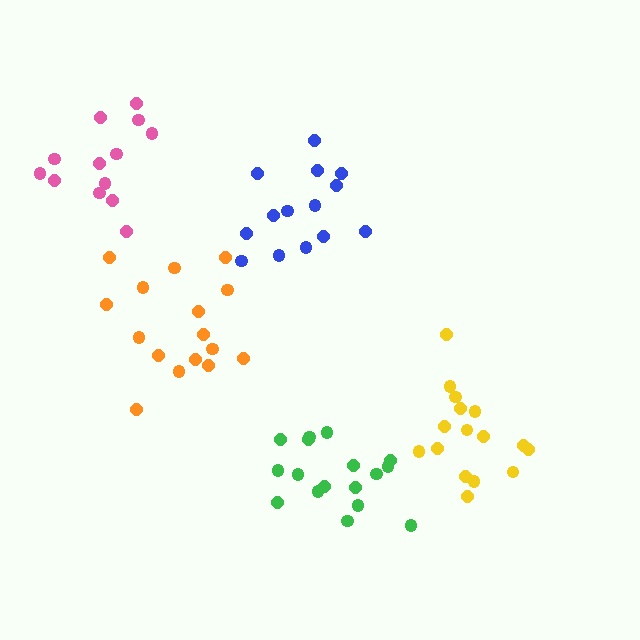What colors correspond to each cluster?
The clusters are colored: yellow, pink, blue, orange, green.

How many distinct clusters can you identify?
There are 5 distinct clusters.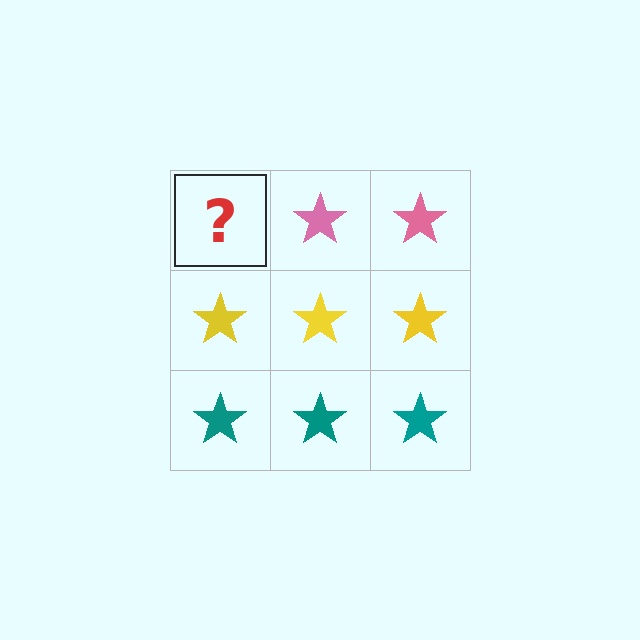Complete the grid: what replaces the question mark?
The question mark should be replaced with a pink star.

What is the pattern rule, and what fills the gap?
The rule is that each row has a consistent color. The gap should be filled with a pink star.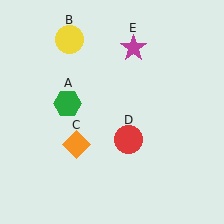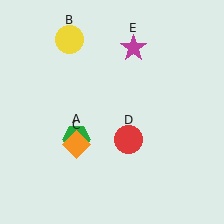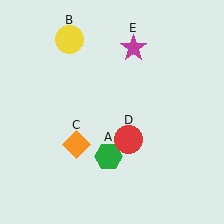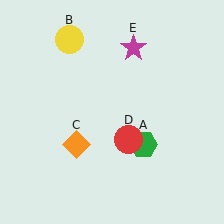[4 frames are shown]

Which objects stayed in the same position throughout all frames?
Yellow circle (object B) and orange diamond (object C) and red circle (object D) and magenta star (object E) remained stationary.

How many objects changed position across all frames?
1 object changed position: green hexagon (object A).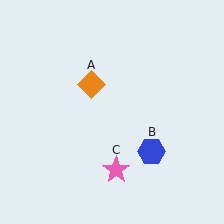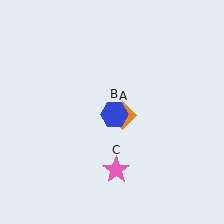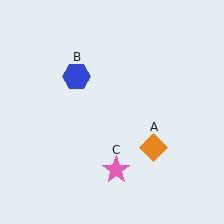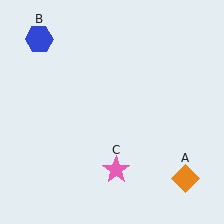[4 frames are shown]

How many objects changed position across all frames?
2 objects changed position: orange diamond (object A), blue hexagon (object B).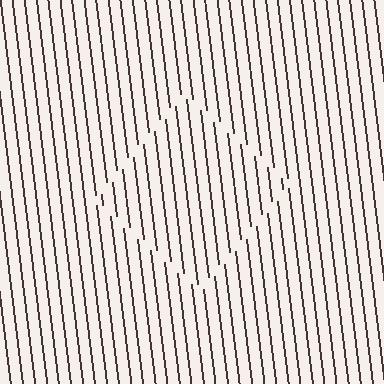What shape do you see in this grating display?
An illusory square. The interior of the shape contains the same grating, shifted by half a period — the contour is defined by the phase discontinuity where line-ends from the inner and outer gratings abut.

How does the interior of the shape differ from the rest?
The interior of the shape contains the same grating, shifted by half a period — the contour is defined by the phase discontinuity where line-ends from the inner and outer gratings abut.